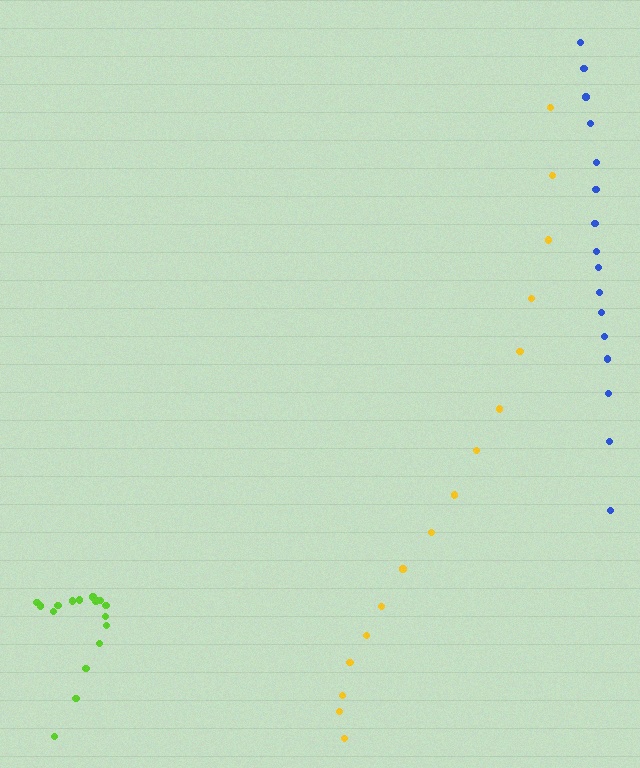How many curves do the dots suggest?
There are 3 distinct paths.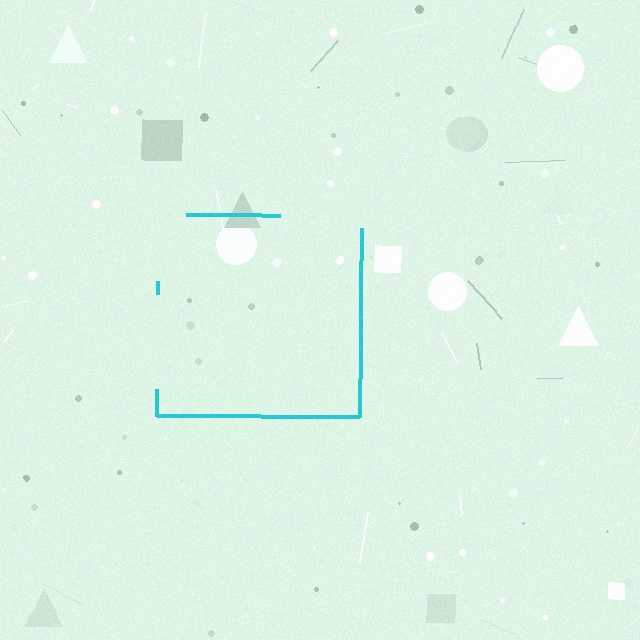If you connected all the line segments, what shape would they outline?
They would outline a square.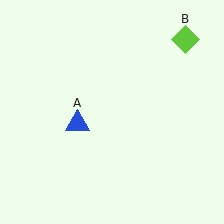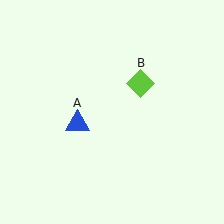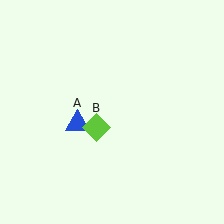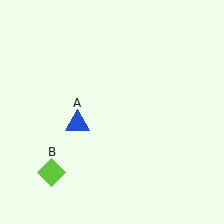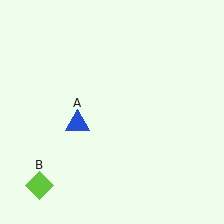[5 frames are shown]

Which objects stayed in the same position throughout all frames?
Blue triangle (object A) remained stationary.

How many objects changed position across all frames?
1 object changed position: lime diamond (object B).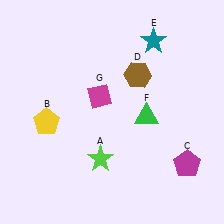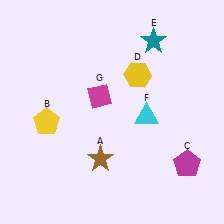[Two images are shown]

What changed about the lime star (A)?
In Image 1, A is lime. In Image 2, it changed to brown.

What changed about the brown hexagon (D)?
In Image 1, D is brown. In Image 2, it changed to yellow.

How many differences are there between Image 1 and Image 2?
There are 3 differences between the two images.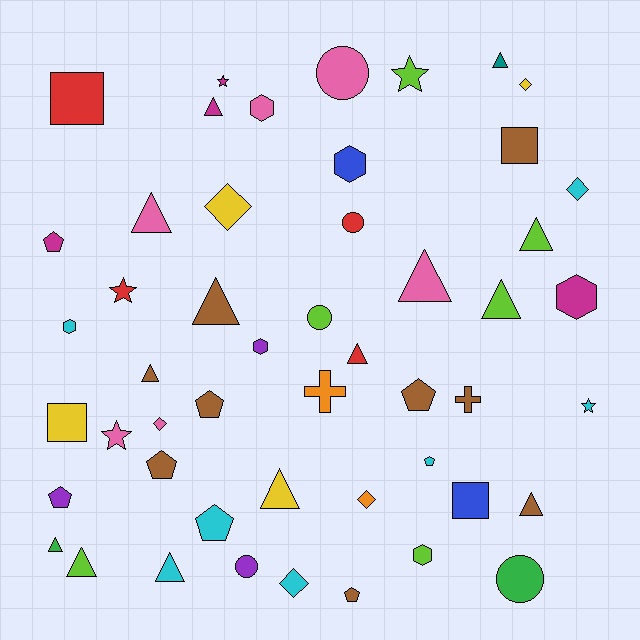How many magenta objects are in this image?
There are 4 magenta objects.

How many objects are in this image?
There are 50 objects.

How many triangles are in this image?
There are 14 triangles.